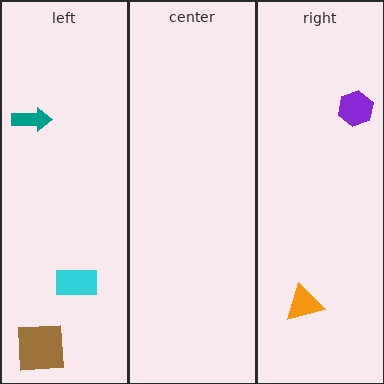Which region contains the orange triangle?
The right region.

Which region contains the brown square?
The left region.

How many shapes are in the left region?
3.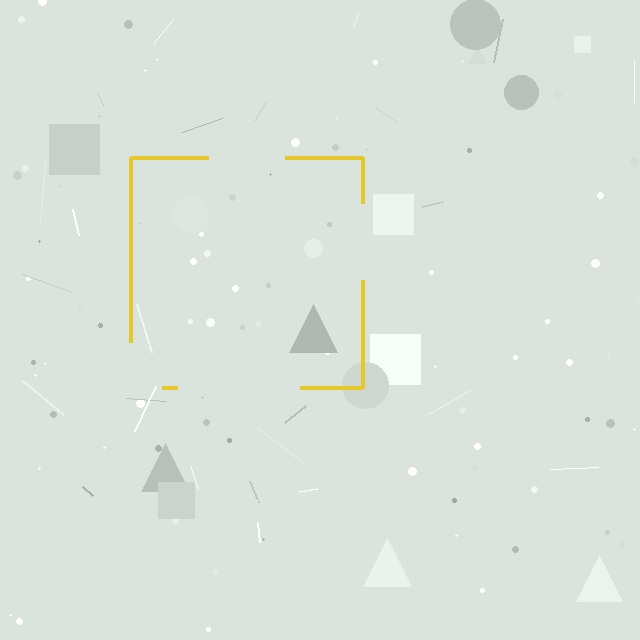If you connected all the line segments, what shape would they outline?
They would outline a square.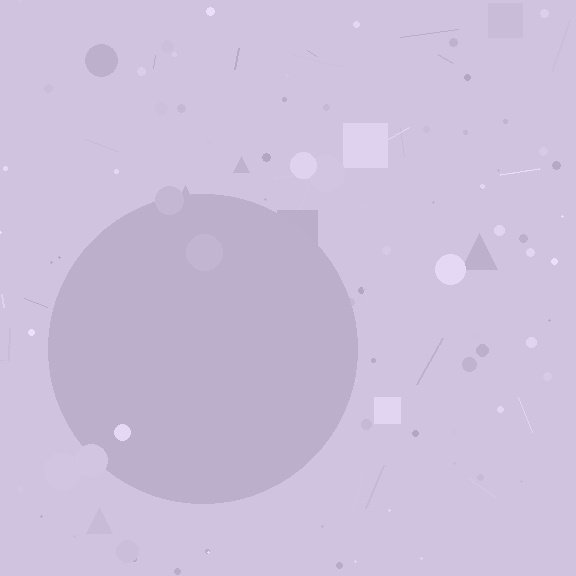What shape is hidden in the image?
A circle is hidden in the image.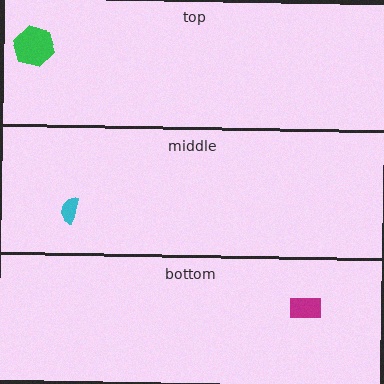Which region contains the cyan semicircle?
The middle region.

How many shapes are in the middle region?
1.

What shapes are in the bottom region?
The magenta rectangle.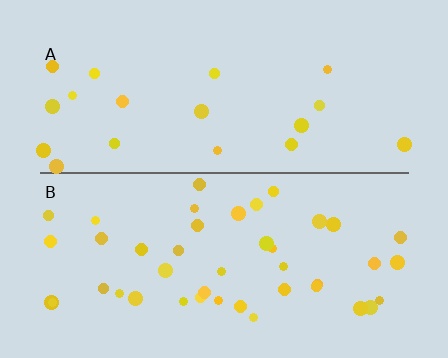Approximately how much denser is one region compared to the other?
Approximately 2.2× — region B over region A.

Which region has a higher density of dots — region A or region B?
B (the bottom).